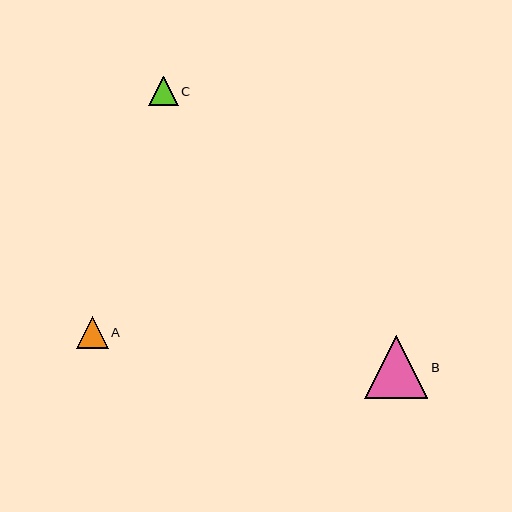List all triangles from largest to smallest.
From largest to smallest: B, A, C.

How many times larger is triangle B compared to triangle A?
Triangle B is approximately 1.9 times the size of triangle A.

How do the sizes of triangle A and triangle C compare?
Triangle A and triangle C are approximately the same size.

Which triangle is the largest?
Triangle B is the largest with a size of approximately 63 pixels.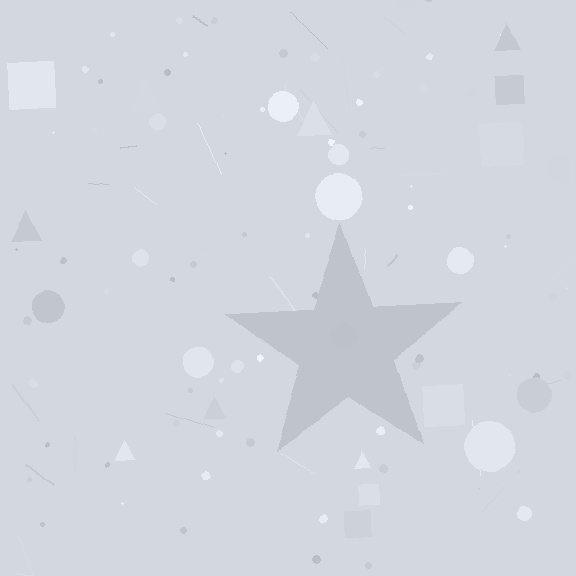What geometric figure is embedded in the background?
A star is embedded in the background.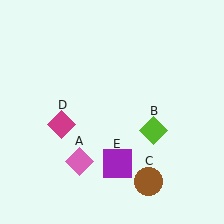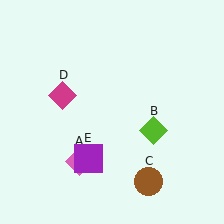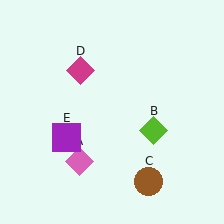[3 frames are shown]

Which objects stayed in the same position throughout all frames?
Pink diamond (object A) and lime diamond (object B) and brown circle (object C) remained stationary.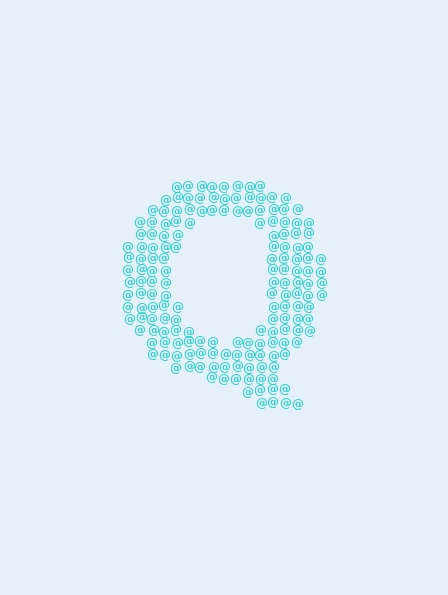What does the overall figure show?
The overall figure shows the letter Q.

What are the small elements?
The small elements are at signs.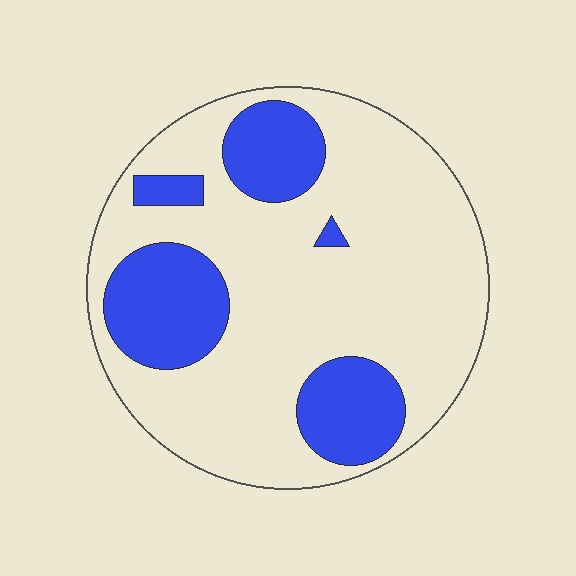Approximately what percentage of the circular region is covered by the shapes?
Approximately 25%.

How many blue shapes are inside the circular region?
5.